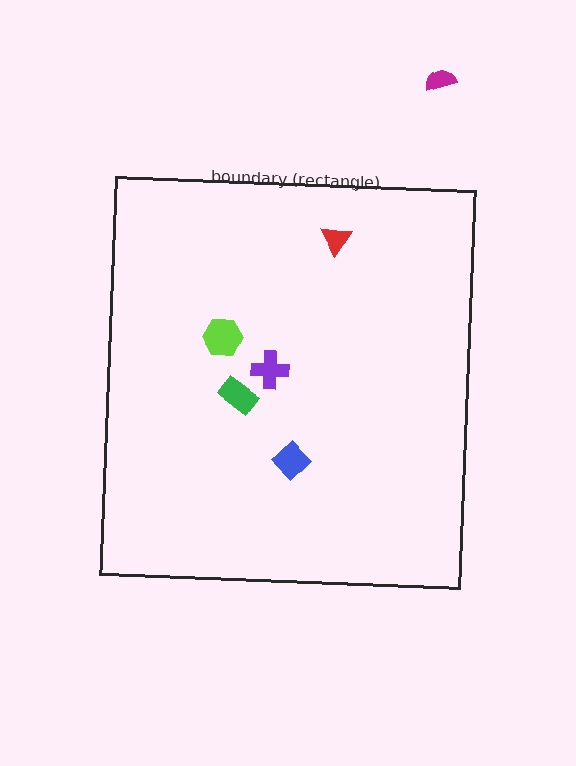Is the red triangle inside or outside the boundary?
Inside.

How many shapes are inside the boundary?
5 inside, 1 outside.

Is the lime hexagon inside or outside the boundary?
Inside.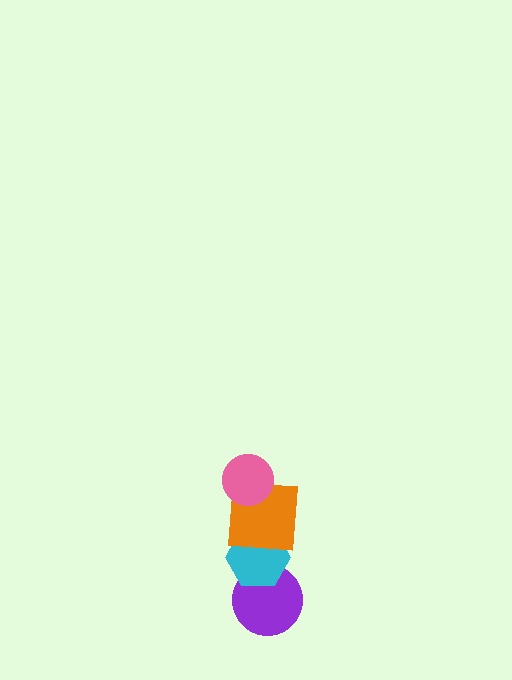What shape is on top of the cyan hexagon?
The orange square is on top of the cyan hexagon.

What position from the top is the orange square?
The orange square is 2nd from the top.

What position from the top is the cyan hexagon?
The cyan hexagon is 3rd from the top.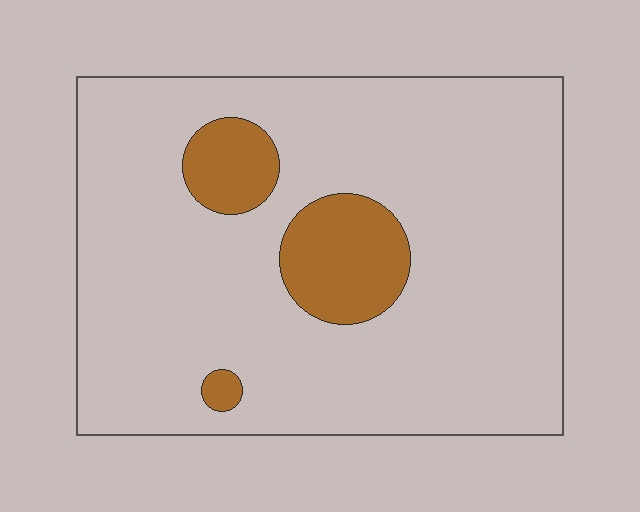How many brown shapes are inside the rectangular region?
3.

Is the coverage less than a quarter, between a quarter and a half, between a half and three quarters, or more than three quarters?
Less than a quarter.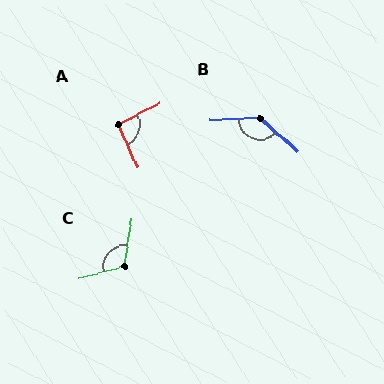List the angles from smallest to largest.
A (92°), C (114°), B (136°).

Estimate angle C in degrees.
Approximately 114 degrees.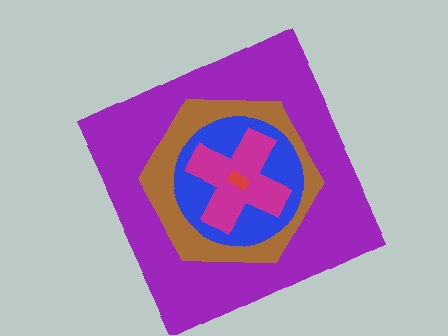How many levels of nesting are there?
5.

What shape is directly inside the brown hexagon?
The blue circle.